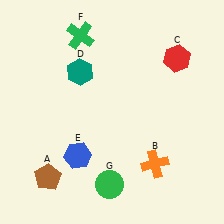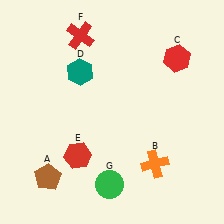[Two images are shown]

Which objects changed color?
E changed from blue to red. F changed from green to red.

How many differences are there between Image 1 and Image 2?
There are 2 differences between the two images.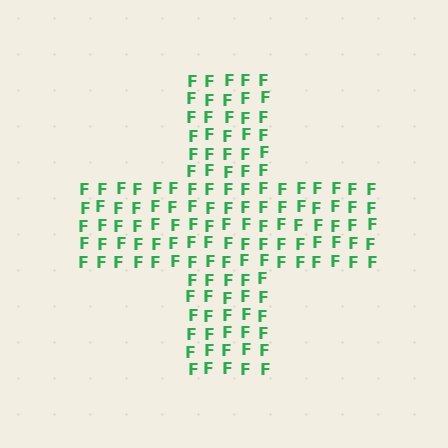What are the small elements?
The small elements are letter F's.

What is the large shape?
The large shape is a cross.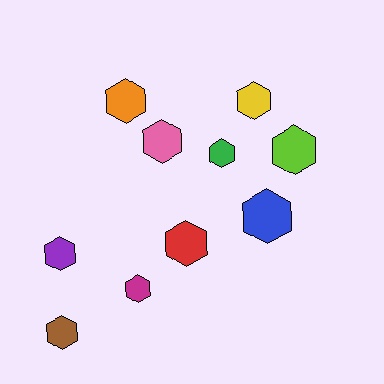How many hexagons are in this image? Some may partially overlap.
There are 10 hexagons.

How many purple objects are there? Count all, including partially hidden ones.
There is 1 purple object.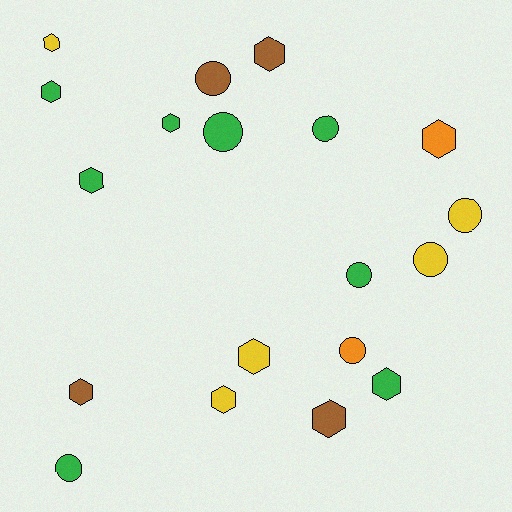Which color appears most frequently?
Green, with 8 objects.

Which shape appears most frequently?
Hexagon, with 11 objects.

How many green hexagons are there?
There are 4 green hexagons.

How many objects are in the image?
There are 19 objects.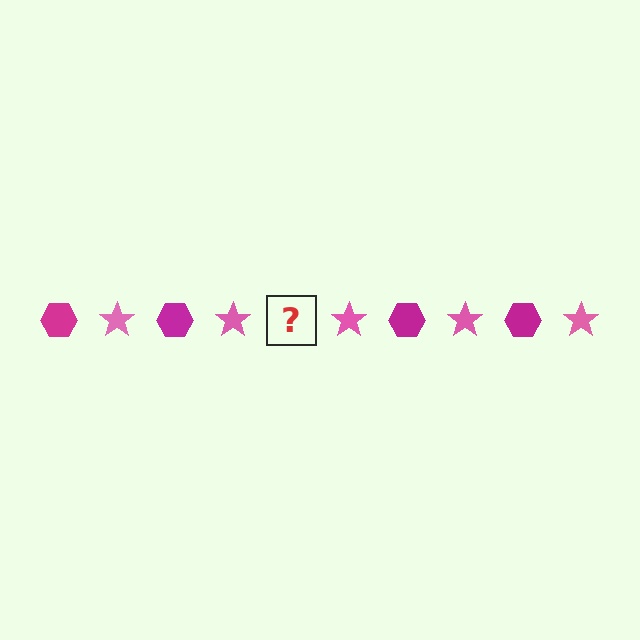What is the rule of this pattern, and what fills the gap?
The rule is that the pattern alternates between magenta hexagon and pink star. The gap should be filled with a magenta hexagon.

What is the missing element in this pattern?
The missing element is a magenta hexagon.